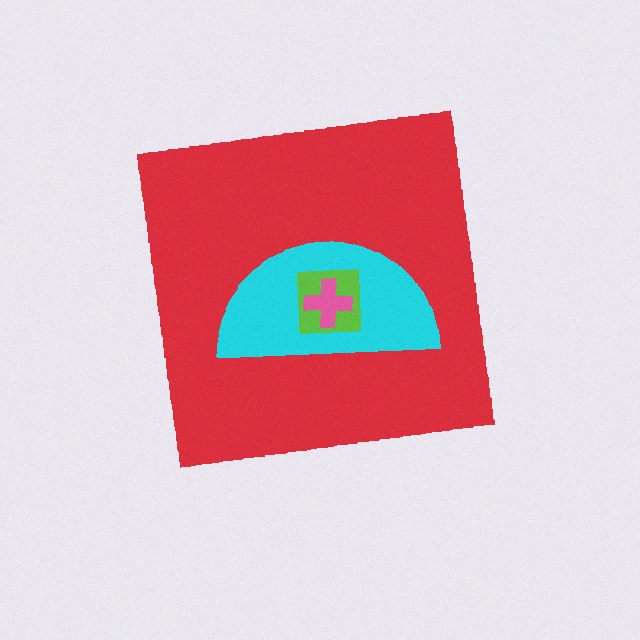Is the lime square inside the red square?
Yes.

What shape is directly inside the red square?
The cyan semicircle.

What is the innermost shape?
The pink cross.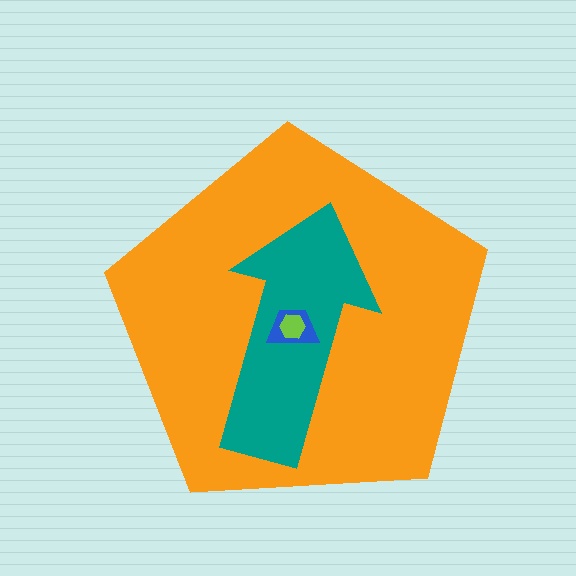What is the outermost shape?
The orange pentagon.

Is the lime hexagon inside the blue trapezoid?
Yes.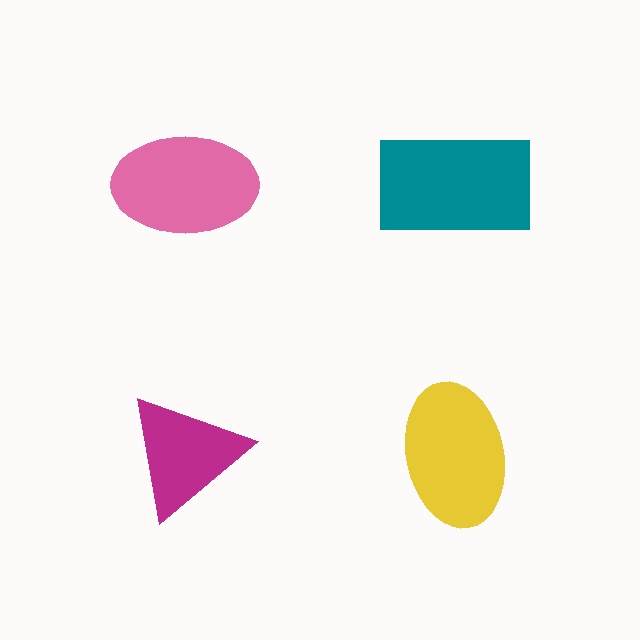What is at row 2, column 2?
A yellow ellipse.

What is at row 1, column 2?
A teal rectangle.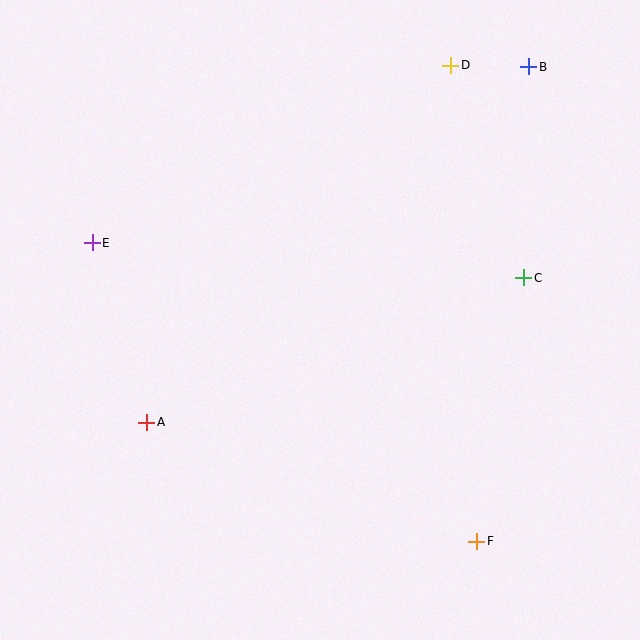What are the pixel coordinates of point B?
Point B is at (529, 67).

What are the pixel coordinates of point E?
Point E is at (92, 243).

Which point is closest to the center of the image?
Point A at (147, 422) is closest to the center.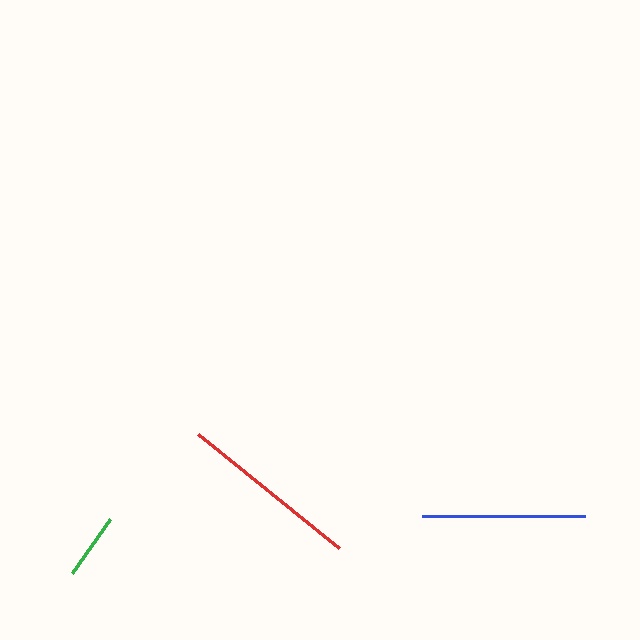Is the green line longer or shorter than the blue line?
The blue line is longer than the green line.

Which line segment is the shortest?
The green line is the shortest at approximately 67 pixels.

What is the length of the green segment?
The green segment is approximately 67 pixels long.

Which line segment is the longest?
The red line is the longest at approximately 181 pixels.